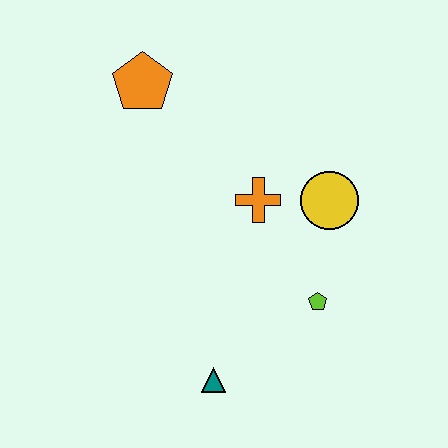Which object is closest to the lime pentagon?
The yellow circle is closest to the lime pentagon.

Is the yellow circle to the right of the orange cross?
Yes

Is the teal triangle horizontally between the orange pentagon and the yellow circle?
Yes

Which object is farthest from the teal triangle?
The orange pentagon is farthest from the teal triangle.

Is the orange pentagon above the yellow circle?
Yes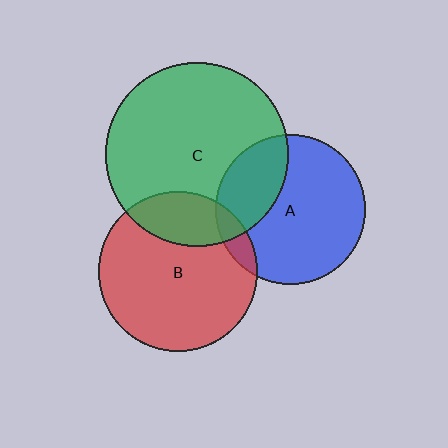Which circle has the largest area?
Circle C (green).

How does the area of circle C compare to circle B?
Approximately 1.3 times.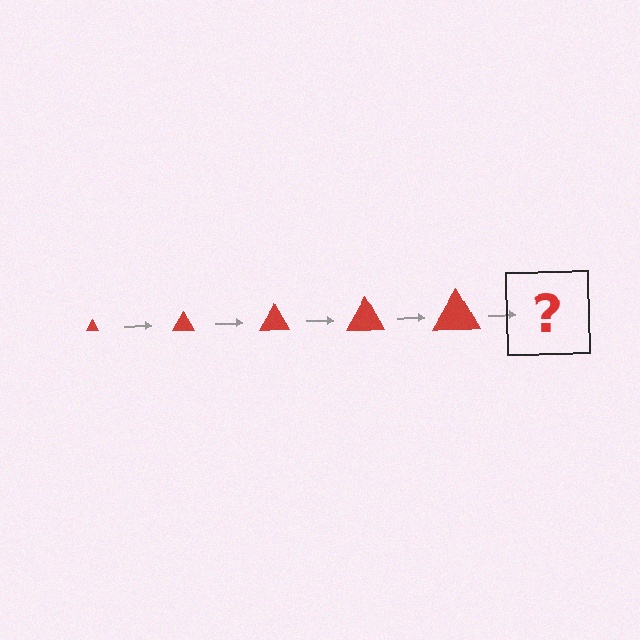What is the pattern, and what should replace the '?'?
The pattern is that the triangle gets progressively larger each step. The '?' should be a red triangle, larger than the previous one.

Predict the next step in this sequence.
The next step is a red triangle, larger than the previous one.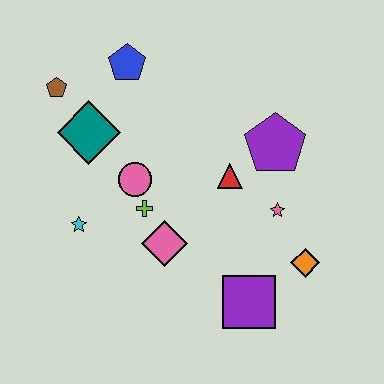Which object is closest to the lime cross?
The pink circle is closest to the lime cross.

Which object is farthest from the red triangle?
The brown pentagon is farthest from the red triangle.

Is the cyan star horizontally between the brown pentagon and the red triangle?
Yes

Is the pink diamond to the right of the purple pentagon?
No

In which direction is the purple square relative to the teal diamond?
The purple square is below the teal diamond.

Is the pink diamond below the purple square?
No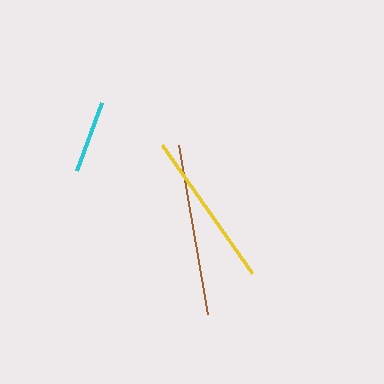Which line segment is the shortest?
The cyan line is the shortest at approximately 72 pixels.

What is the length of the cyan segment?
The cyan segment is approximately 72 pixels long.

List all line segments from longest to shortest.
From longest to shortest: brown, yellow, cyan.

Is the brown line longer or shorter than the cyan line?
The brown line is longer than the cyan line.